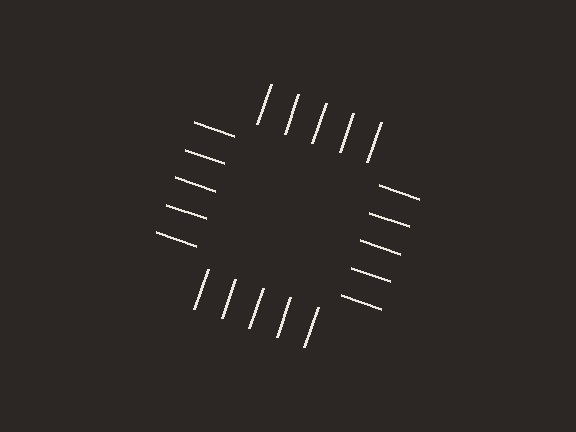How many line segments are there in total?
20 — 5 along each of the 4 edges.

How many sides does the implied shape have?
4 sides — the line-ends trace a square.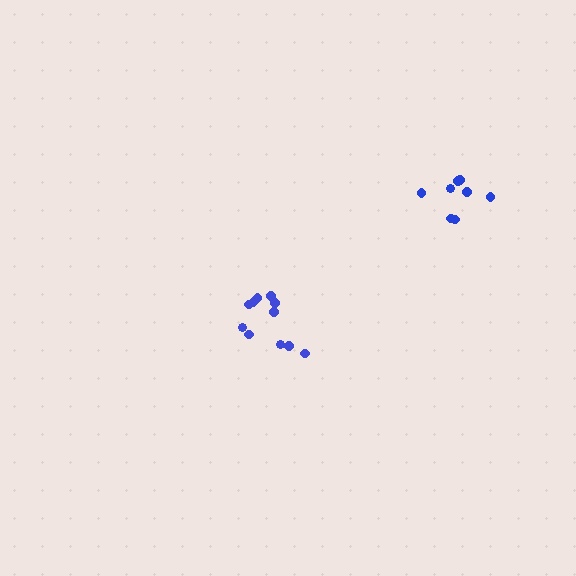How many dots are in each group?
Group 1: 8 dots, Group 2: 11 dots (19 total).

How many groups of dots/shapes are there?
There are 2 groups.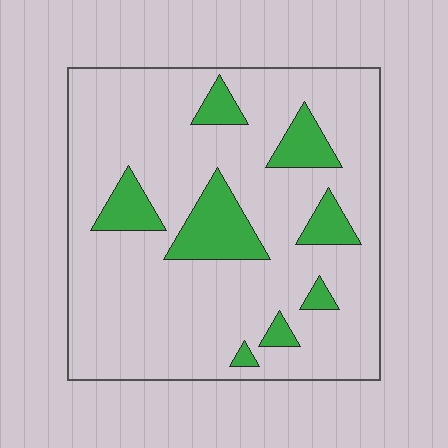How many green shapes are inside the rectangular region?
8.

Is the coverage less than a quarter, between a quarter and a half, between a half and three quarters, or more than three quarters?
Less than a quarter.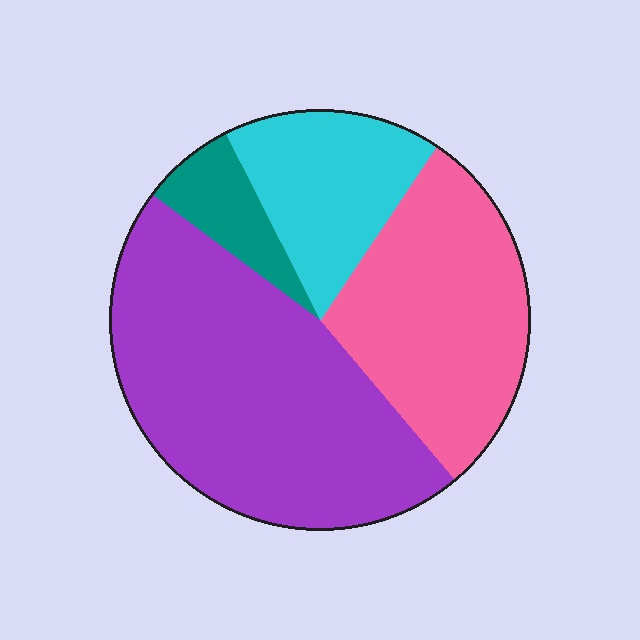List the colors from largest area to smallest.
From largest to smallest: purple, pink, cyan, teal.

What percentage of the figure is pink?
Pink takes up between a quarter and a half of the figure.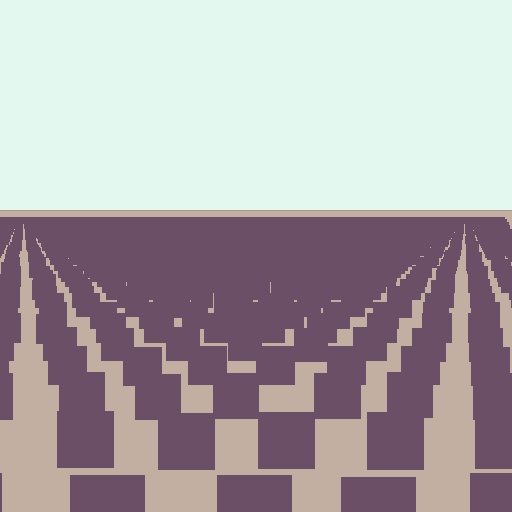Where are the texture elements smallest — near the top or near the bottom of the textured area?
Near the top.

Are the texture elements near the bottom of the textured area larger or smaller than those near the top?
Larger. Near the bottom, elements are closer to the viewer and appear at a bigger on-screen size.